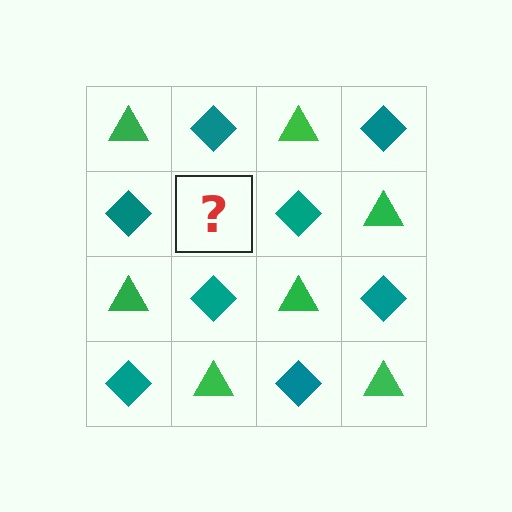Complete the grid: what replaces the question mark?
The question mark should be replaced with a green triangle.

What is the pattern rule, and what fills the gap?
The rule is that it alternates green triangle and teal diamond in a checkerboard pattern. The gap should be filled with a green triangle.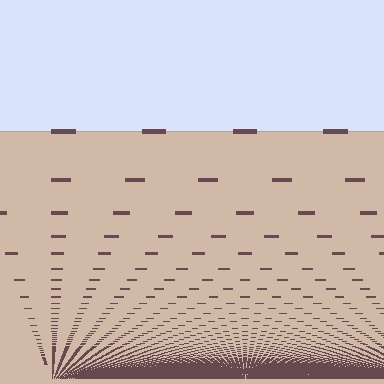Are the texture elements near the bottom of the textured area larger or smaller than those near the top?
Smaller. The gradient is inverted — elements near the bottom are smaller and denser.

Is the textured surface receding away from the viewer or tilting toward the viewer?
The surface appears to tilt toward the viewer. Texture elements get larger and sparser toward the top.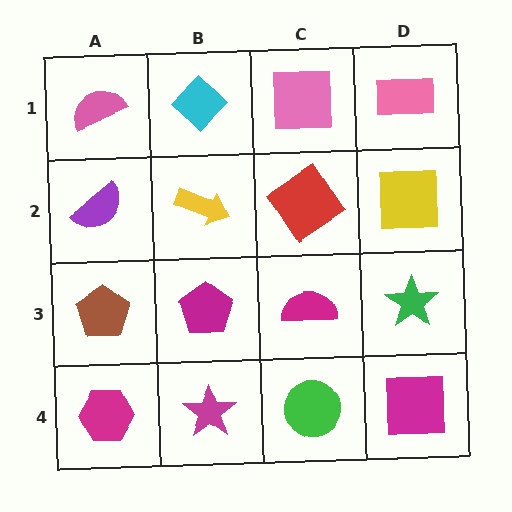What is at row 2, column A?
A purple semicircle.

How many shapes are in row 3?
4 shapes.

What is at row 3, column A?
A brown pentagon.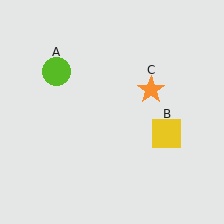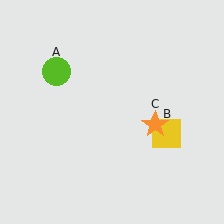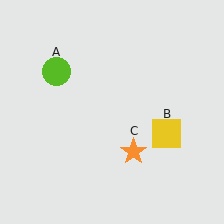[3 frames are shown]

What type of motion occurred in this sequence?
The orange star (object C) rotated clockwise around the center of the scene.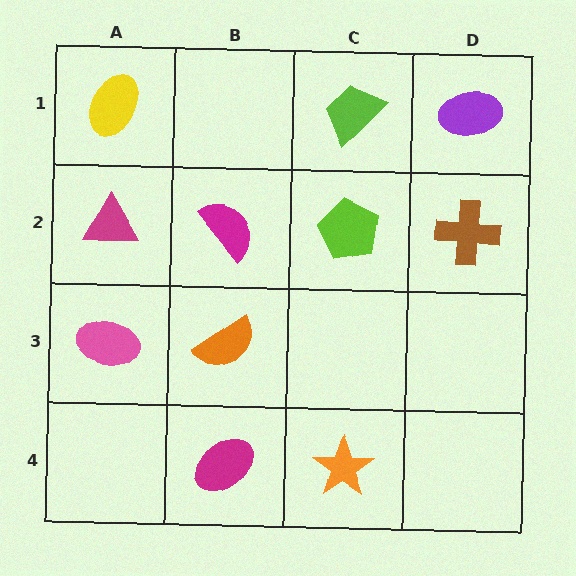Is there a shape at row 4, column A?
No, that cell is empty.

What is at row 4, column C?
An orange star.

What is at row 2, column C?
A lime pentagon.